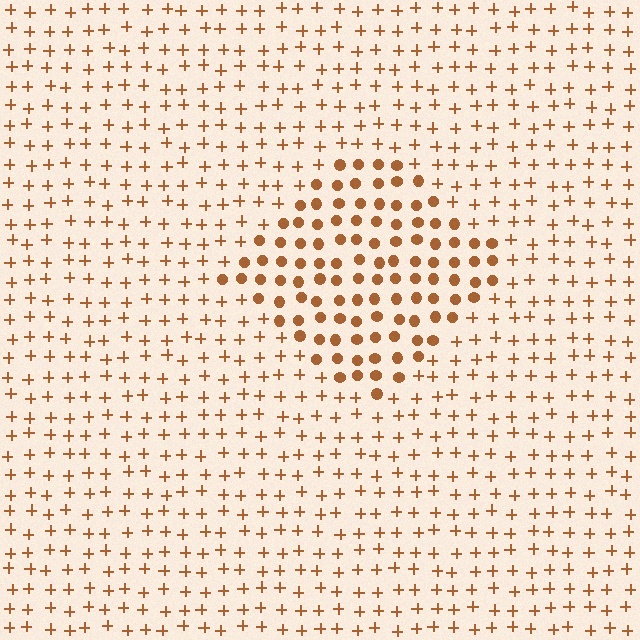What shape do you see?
I see a diamond.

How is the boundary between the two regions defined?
The boundary is defined by a change in element shape: circles inside vs. plus signs outside. All elements share the same color and spacing.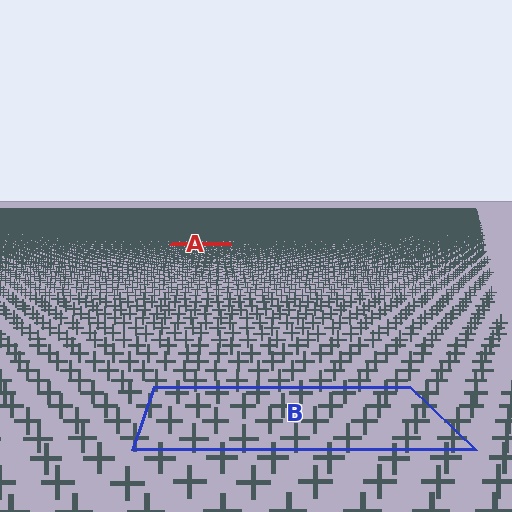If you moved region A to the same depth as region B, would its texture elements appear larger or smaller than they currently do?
They would appear larger. At a closer depth, the same texture elements are projected at a bigger on-screen size.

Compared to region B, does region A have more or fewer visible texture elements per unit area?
Region A has more texture elements per unit area — they are packed more densely because it is farther away.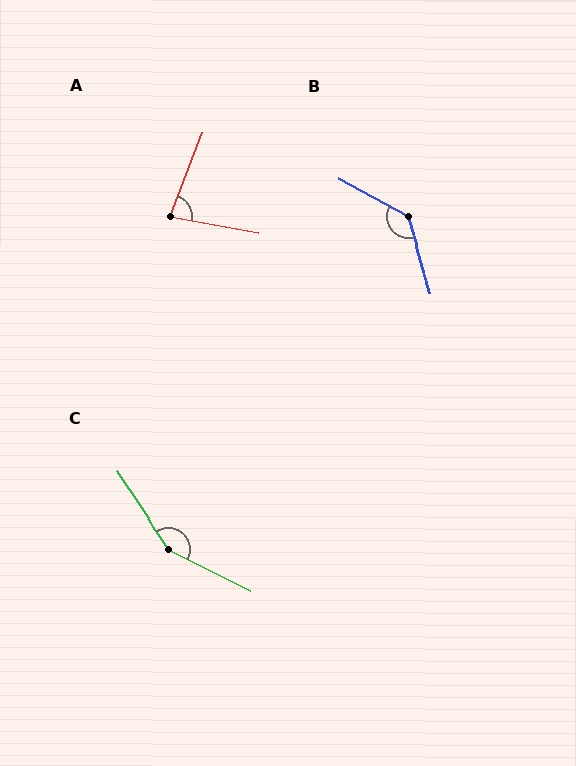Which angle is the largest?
C, at approximately 150 degrees.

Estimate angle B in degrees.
Approximately 136 degrees.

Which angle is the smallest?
A, at approximately 79 degrees.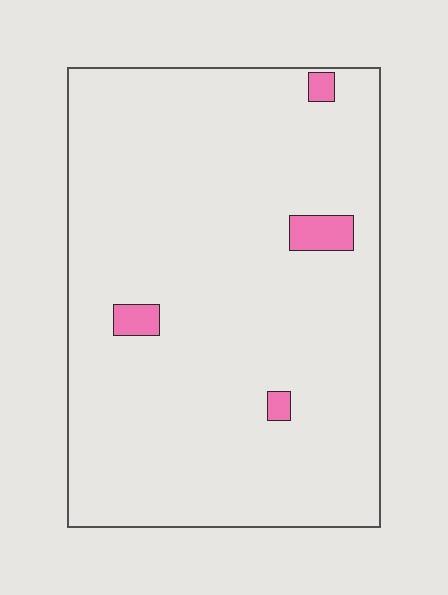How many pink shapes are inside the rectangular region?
4.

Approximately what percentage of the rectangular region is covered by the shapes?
Approximately 5%.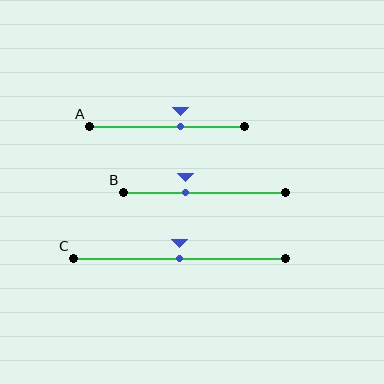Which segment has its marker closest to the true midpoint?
Segment C has its marker closest to the true midpoint.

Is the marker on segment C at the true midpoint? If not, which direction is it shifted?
Yes, the marker on segment C is at the true midpoint.